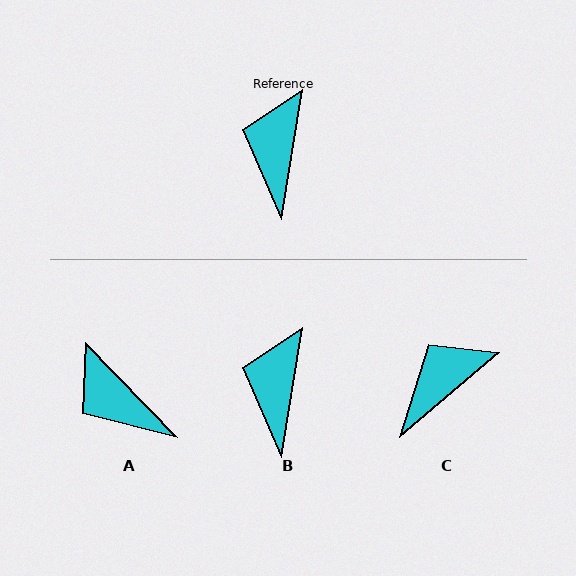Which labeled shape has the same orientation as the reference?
B.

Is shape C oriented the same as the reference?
No, it is off by about 41 degrees.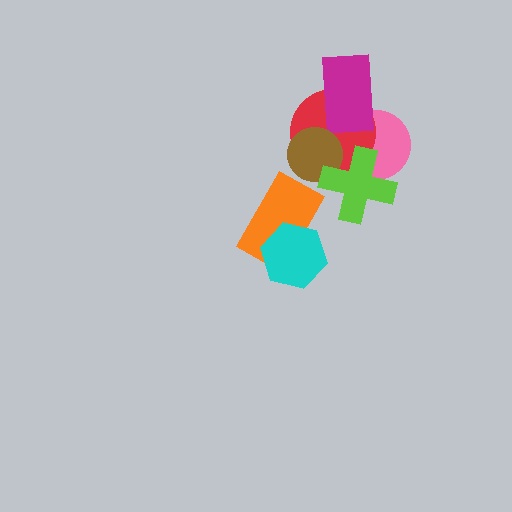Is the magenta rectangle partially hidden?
No, no other shape covers it.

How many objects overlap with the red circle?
4 objects overlap with the red circle.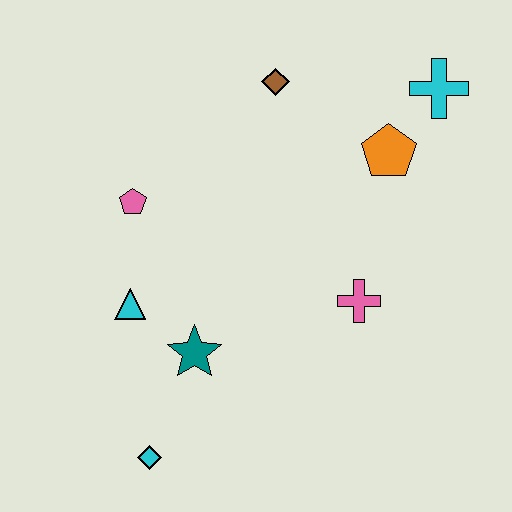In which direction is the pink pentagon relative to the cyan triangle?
The pink pentagon is above the cyan triangle.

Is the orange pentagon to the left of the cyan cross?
Yes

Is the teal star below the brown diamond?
Yes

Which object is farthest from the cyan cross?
The cyan diamond is farthest from the cyan cross.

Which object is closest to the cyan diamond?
The teal star is closest to the cyan diamond.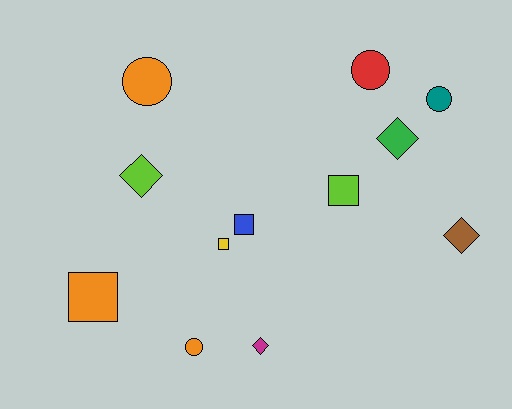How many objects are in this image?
There are 12 objects.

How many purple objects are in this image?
There are no purple objects.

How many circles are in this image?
There are 4 circles.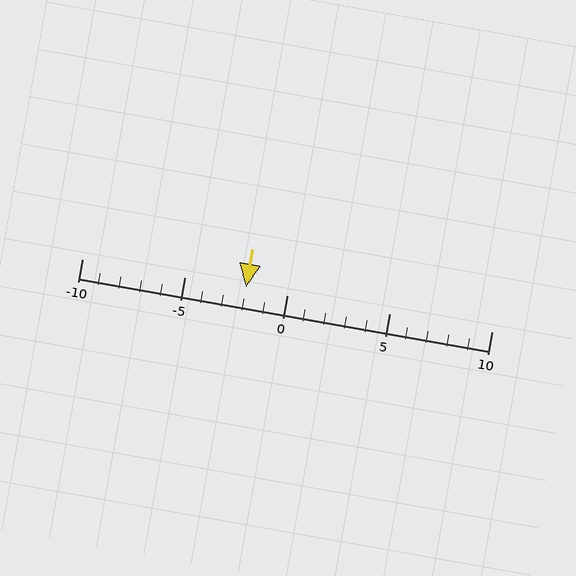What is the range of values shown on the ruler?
The ruler shows values from -10 to 10.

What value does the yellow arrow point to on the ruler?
The yellow arrow points to approximately -2.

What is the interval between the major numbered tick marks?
The major tick marks are spaced 5 units apart.